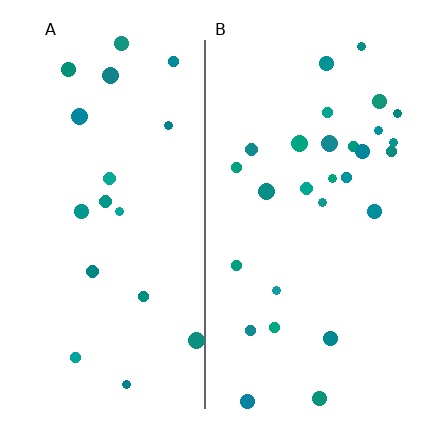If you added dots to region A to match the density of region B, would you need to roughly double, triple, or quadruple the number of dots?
Approximately double.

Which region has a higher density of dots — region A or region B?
B (the right).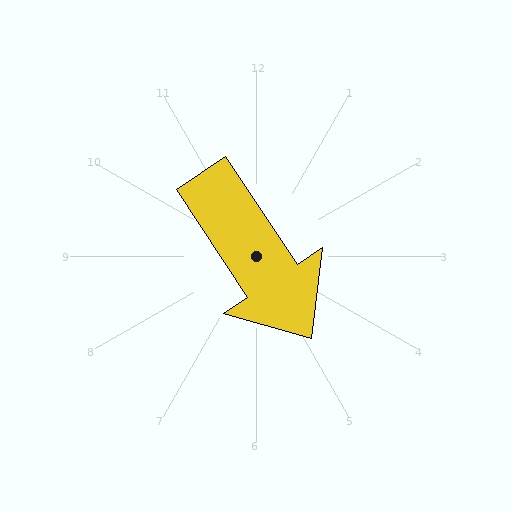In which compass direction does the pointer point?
Southeast.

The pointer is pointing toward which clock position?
Roughly 5 o'clock.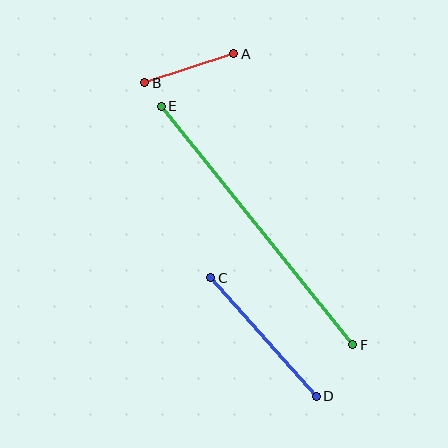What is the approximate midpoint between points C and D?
The midpoint is at approximately (263, 337) pixels.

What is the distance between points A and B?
The distance is approximately 94 pixels.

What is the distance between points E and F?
The distance is approximately 306 pixels.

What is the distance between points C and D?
The distance is approximately 159 pixels.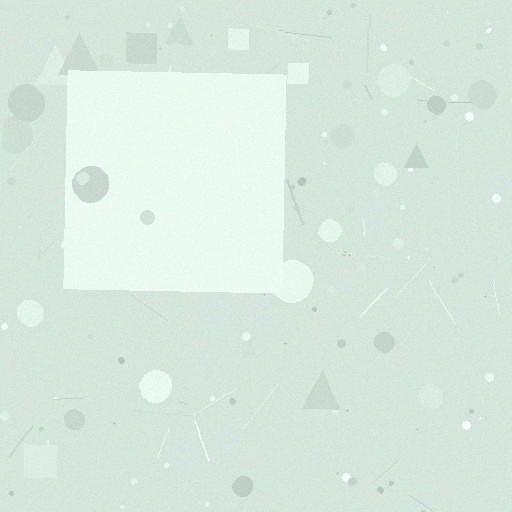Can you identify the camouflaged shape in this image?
The camouflaged shape is a square.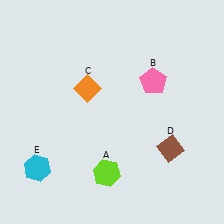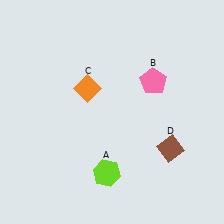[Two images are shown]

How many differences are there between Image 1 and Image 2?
There is 1 difference between the two images.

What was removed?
The cyan hexagon (E) was removed in Image 2.